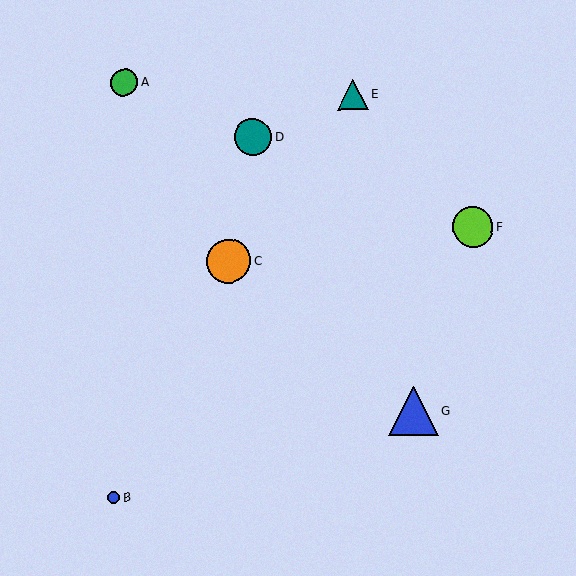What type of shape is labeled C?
Shape C is an orange circle.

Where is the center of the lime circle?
The center of the lime circle is at (473, 228).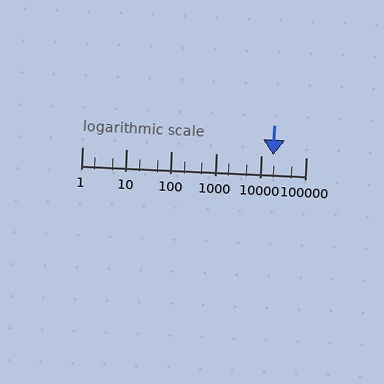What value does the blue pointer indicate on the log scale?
The pointer indicates approximately 19000.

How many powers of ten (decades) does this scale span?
The scale spans 5 decades, from 1 to 100000.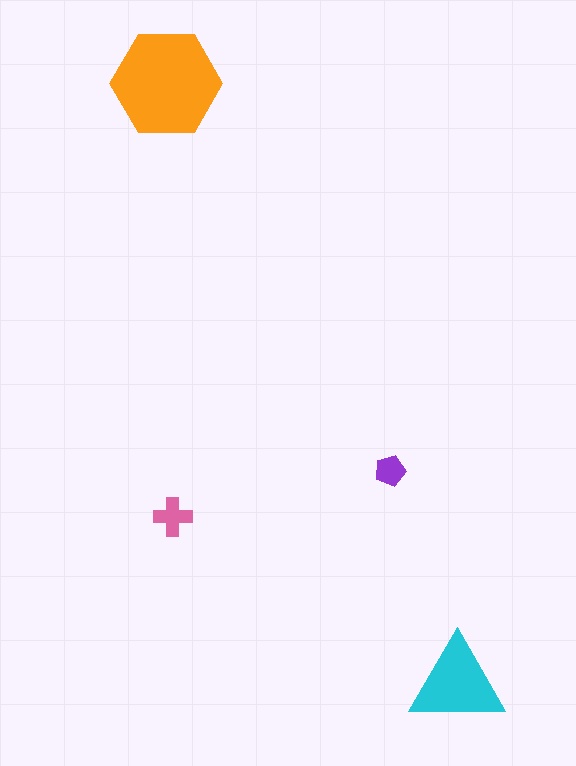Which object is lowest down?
The cyan triangle is bottommost.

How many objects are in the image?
There are 4 objects in the image.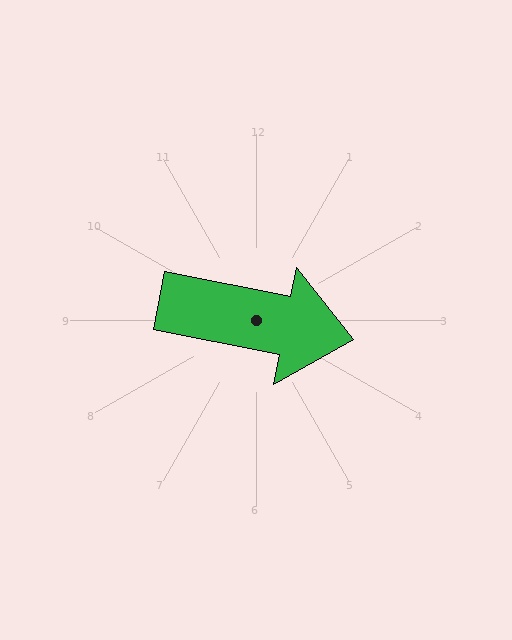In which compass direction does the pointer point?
East.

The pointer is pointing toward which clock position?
Roughly 3 o'clock.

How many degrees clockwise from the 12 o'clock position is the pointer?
Approximately 101 degrees.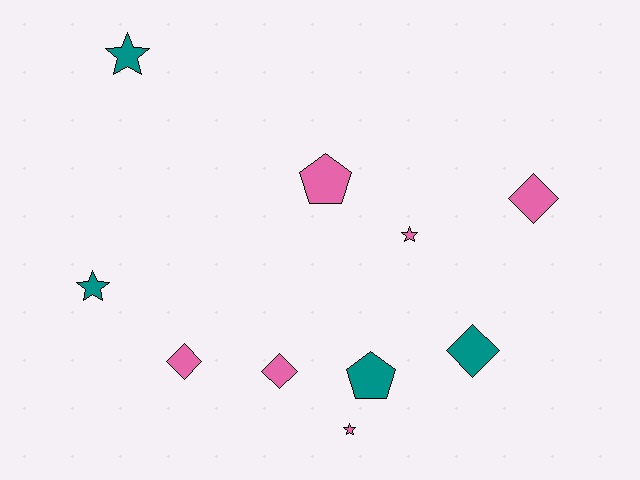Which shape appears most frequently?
Star, with 4 objects.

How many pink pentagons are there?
There is 1 pink pentagon.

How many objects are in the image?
There are 10 objects.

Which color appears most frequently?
Pink, with 6 objects.